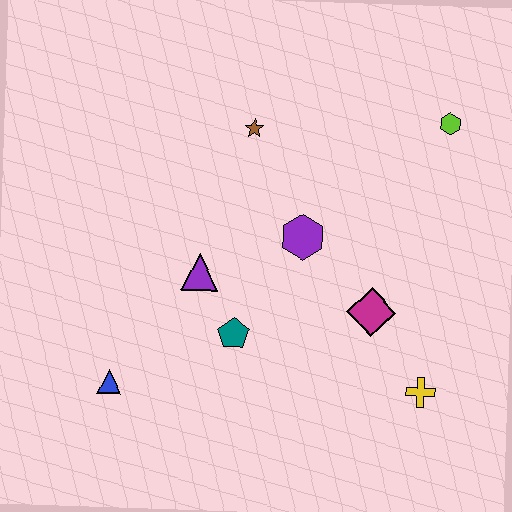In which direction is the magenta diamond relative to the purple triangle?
The magenta diamond is to the right of the purple triangle.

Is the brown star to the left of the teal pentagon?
No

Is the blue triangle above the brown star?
No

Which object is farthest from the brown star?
The yellow cross is farthest from the brown star.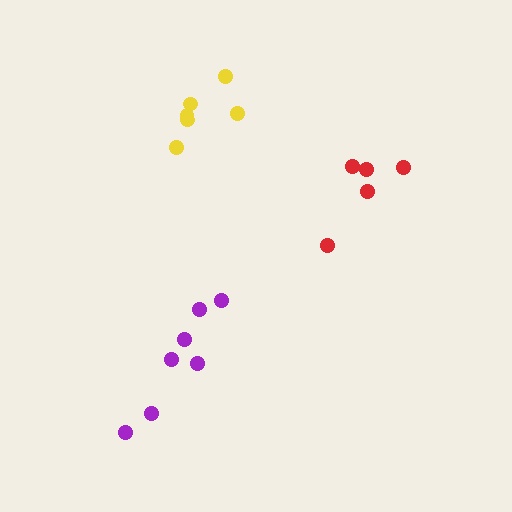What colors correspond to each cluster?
The clusters are colored: purple, yellow, red.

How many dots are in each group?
Group 1: 7 dots, Group 2: 6 dots, Group 3: 5 dots (18 total).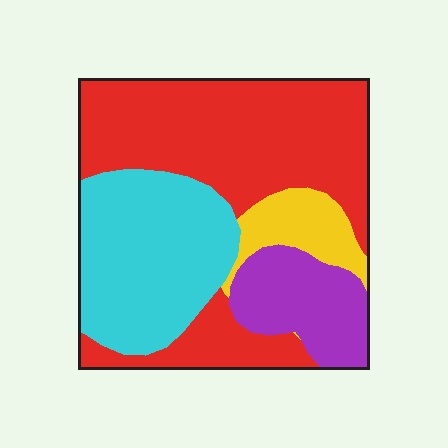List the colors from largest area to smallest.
From largest to smallest: red, cyan, purple, yellow.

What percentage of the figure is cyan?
Cyan covers roughly 30% of the figure.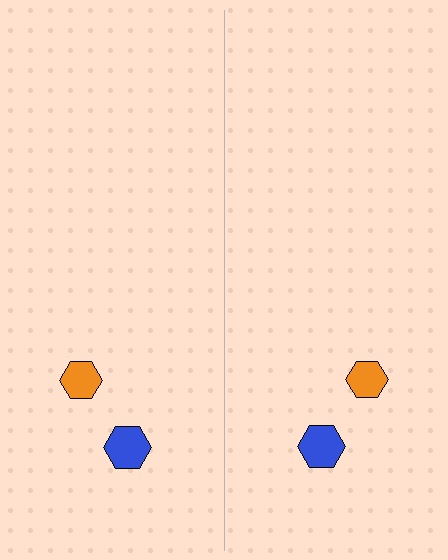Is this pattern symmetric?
Yes, this pattern has bilateral (reflection) symmetry.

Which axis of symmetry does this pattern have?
The pattern has a vertical axis of symmetry running through the center of the image.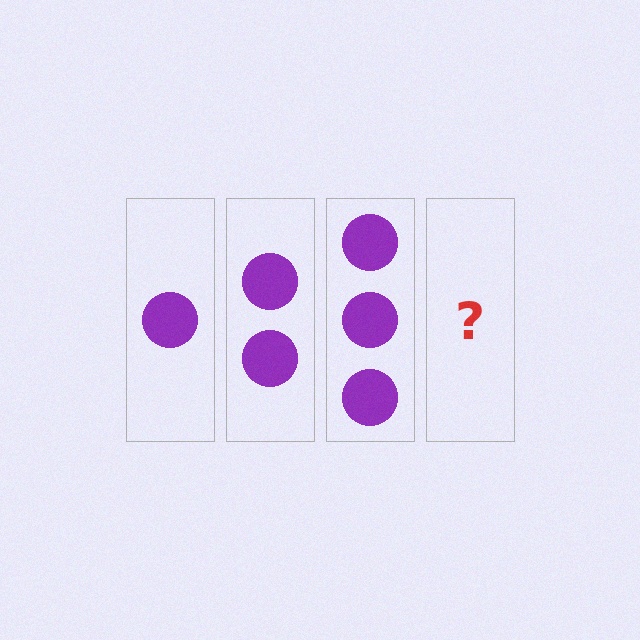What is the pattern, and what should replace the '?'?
The pattern is that each step adds one more circle. The '?' should be 4 circles.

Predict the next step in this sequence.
The next step is 4 circles.